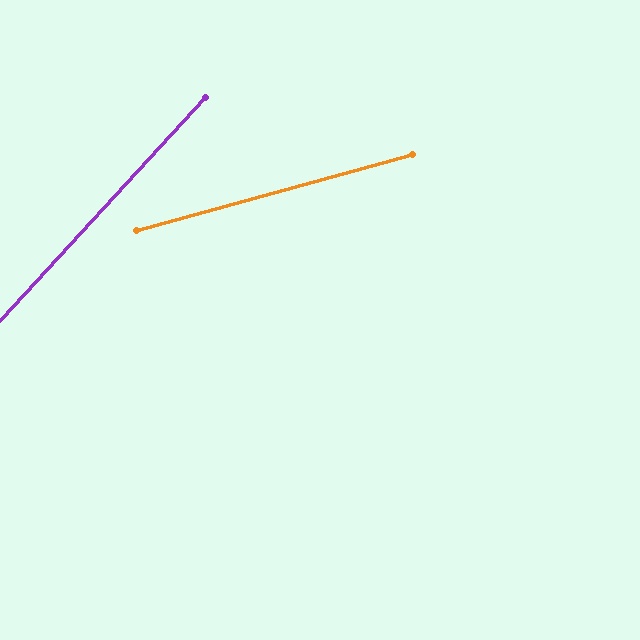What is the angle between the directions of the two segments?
Approximately 32 degrees.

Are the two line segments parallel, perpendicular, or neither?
Neither parallel nor perpendicular — they differ by about 32°.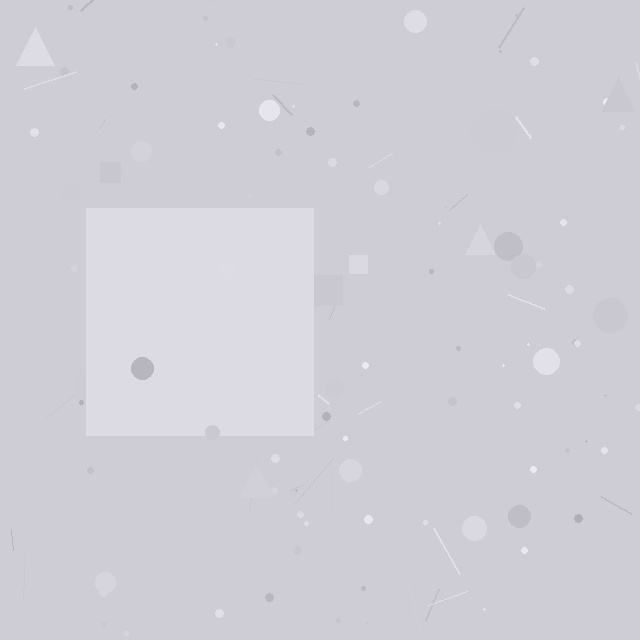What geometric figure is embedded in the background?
A square is embedded in the background.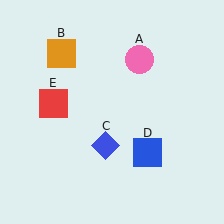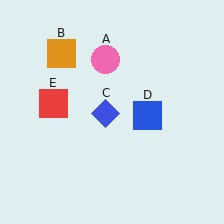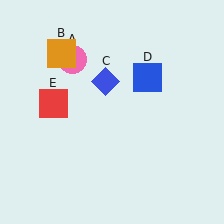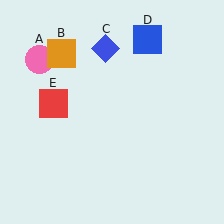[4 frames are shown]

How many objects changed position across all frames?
3 objects changed position: pink circle (object A), blue diamond (object C), blue square (object D).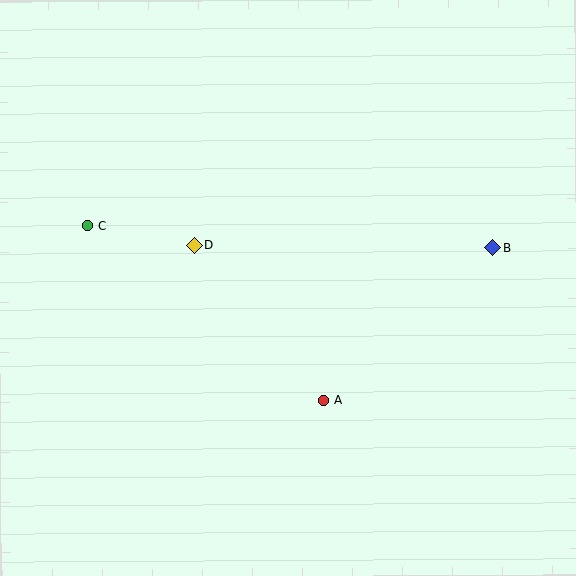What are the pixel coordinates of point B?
Point B is at (492, 248).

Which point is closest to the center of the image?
Point D at (194, 245) is closest to the center.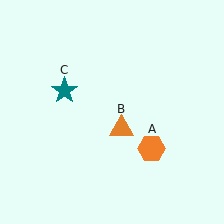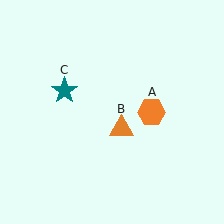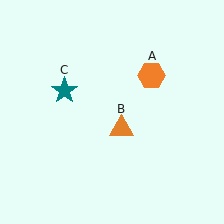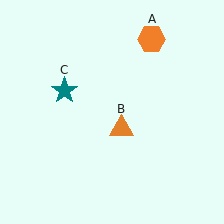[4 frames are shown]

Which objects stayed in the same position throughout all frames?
Orange triangle (object B) and teal star (object C) remained stationary.